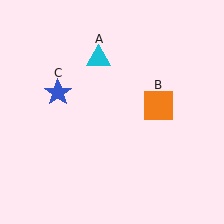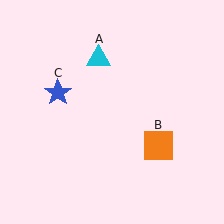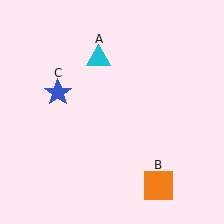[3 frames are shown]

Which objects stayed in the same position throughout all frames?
Cyan triangle (object A) and blue star (object C) remained stationary.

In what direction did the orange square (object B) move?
The orange square (object B) moved down.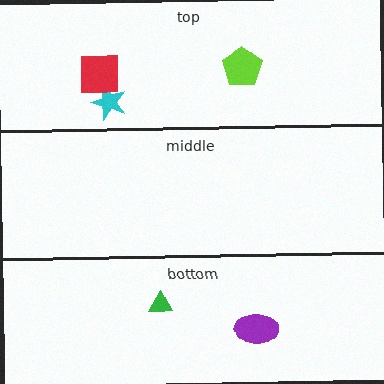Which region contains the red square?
The top region.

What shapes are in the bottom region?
The green triangle, the purple ellipse.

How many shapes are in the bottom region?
2.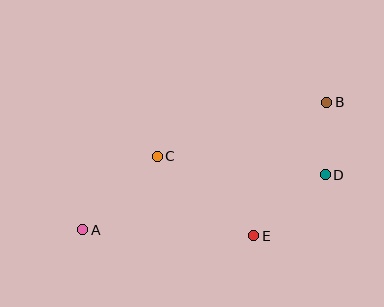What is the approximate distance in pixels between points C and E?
The distance between C and E is approximately 125 pixels.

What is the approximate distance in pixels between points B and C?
The distance between B and C is approximately 178 pixels.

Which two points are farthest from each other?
Points A and B are farthest from each other.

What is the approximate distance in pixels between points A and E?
The distance between A and E is approximately 171 pixels.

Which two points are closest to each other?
Points B and D are closest to each other.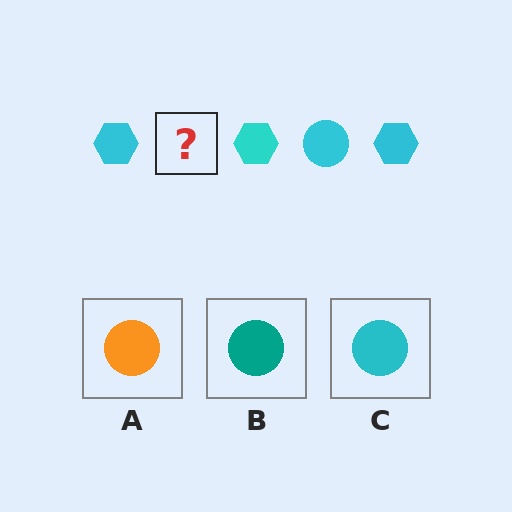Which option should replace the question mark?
Option C.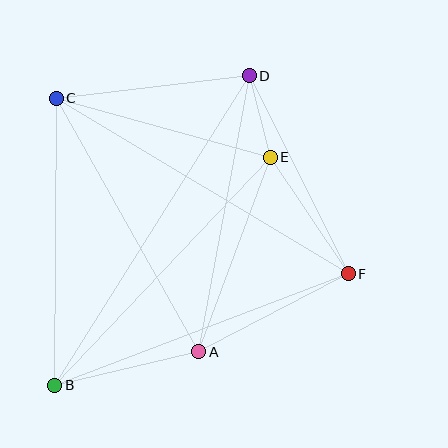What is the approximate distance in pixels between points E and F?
The distance between E and F is approximately 140 pixels.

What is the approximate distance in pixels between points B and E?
The distance between B and E is approximately 314 pixels.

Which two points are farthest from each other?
Points B and D are farthest from each other.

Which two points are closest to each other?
Points D and E are closest to each other.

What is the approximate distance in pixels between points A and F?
The distance between A and F is approximately 168 pixels.